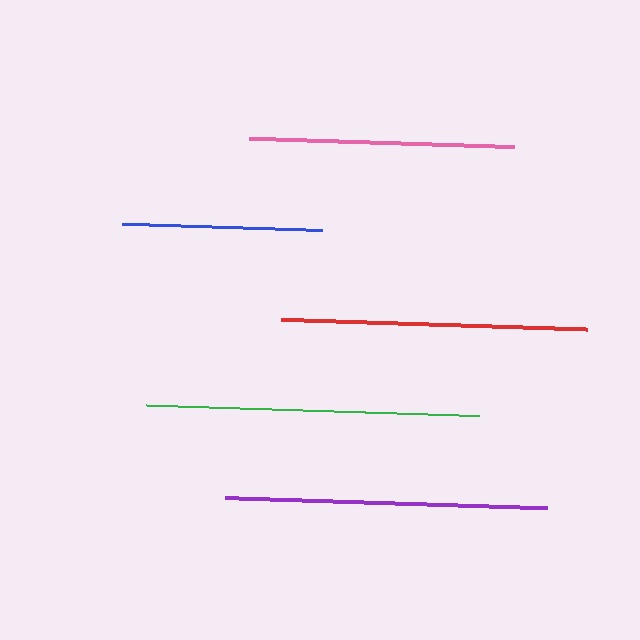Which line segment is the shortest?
The blue line is the shortest at approximately 200 pixels.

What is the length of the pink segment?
The pink segment is approximately 265 pixels long.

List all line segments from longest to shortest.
From longest to shortest: green, purple, red, pink, blue.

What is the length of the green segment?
The green segment is approximately 333 pixels long.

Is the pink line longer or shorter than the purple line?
The purple line is longer than the pink line.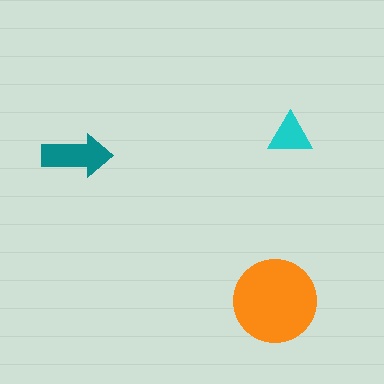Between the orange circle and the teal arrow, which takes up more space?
The orange circle.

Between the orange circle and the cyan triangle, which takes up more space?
The orange circle.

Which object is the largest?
The orange circle.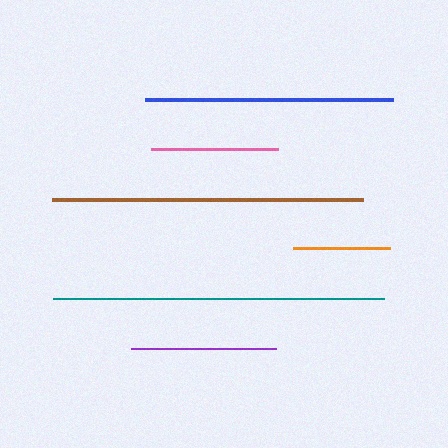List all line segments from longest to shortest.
From longest to shortest: teal, brown, blue, purple, pink, orange.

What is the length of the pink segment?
The pink segment is approximately 127 pixels long.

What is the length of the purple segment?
The purple segment is approximately 145 pixels long.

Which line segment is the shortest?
The orange line is the shortest at approximately 97 pixels.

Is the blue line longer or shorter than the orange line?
The blue line is longer than the orange line.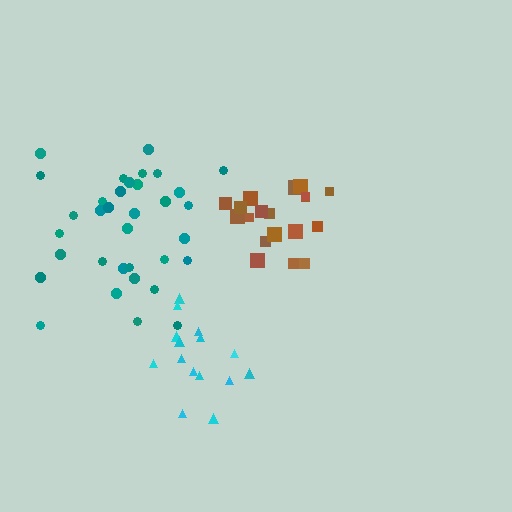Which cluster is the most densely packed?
Brown.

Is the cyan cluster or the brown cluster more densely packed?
Brown.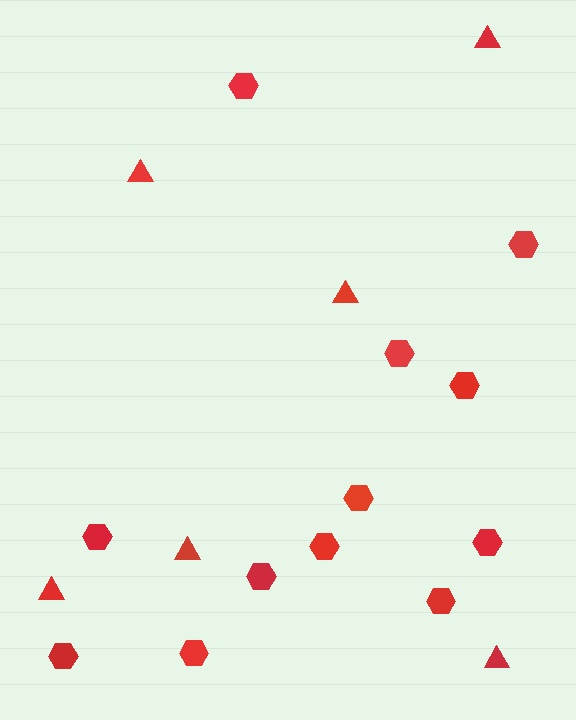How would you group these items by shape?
There are 2 groups: one group of triangles (6) and one group of hexagons (12).